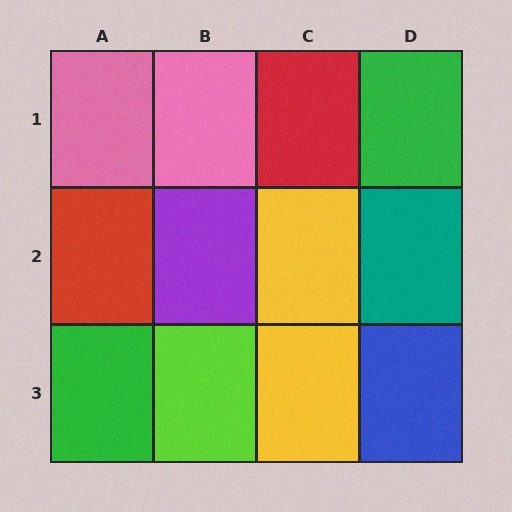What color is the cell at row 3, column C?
Yellow.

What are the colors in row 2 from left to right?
Red, purple, yellow, teal.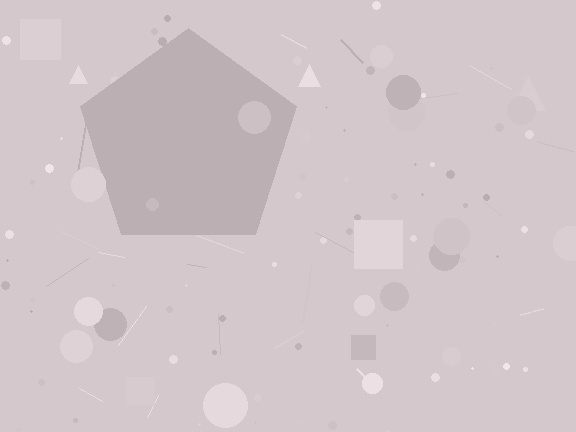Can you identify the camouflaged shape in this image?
The camouflaged shape is a pentagon.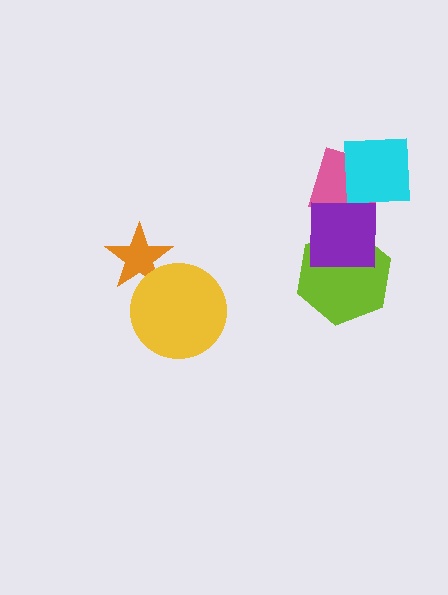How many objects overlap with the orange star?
1 object overlaps with the orange star.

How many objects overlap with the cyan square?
1 object overlaps with the cyan square.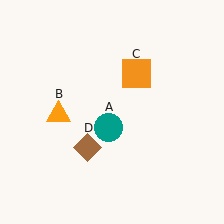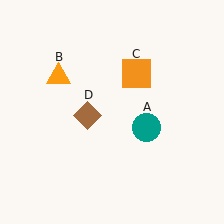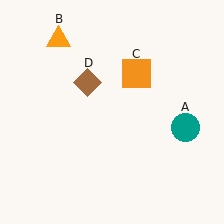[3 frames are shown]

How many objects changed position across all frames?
3 objects changed position: teal circle (object A), orange triangle (object B), brown diamond (object D).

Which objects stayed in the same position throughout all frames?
Orange square (object C) remained stationary.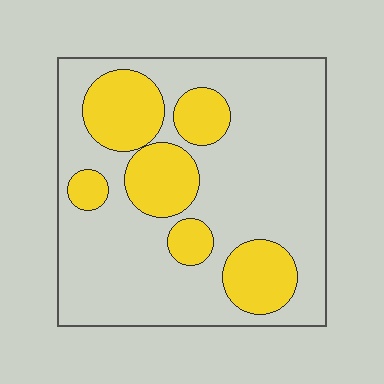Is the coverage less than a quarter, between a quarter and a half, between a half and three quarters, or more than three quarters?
Between a quarter and a half.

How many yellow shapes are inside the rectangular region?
6.